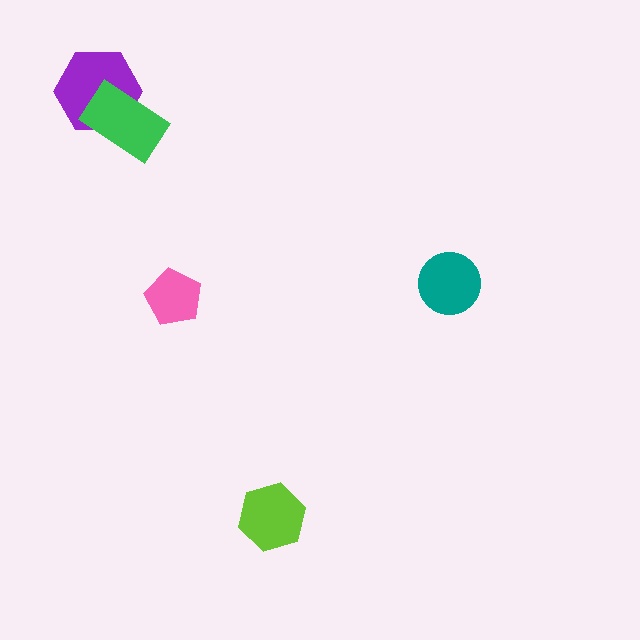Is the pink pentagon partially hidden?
No, no other shape covers it.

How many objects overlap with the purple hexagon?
1 object overlaps with the purple hexagon.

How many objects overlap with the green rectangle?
1 object overlaps with the green rectangle.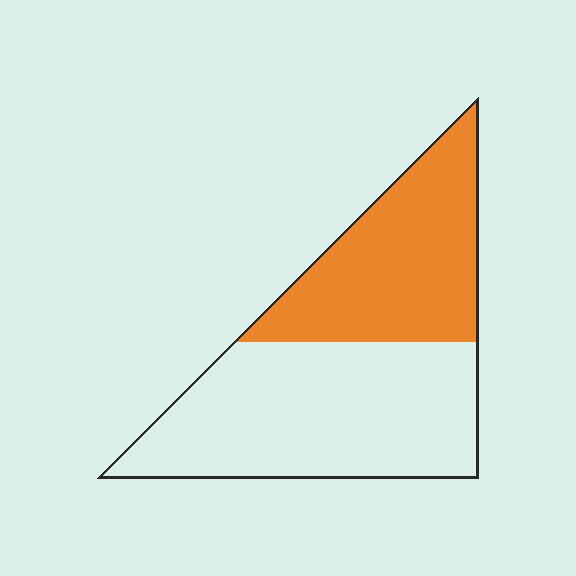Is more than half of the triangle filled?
No.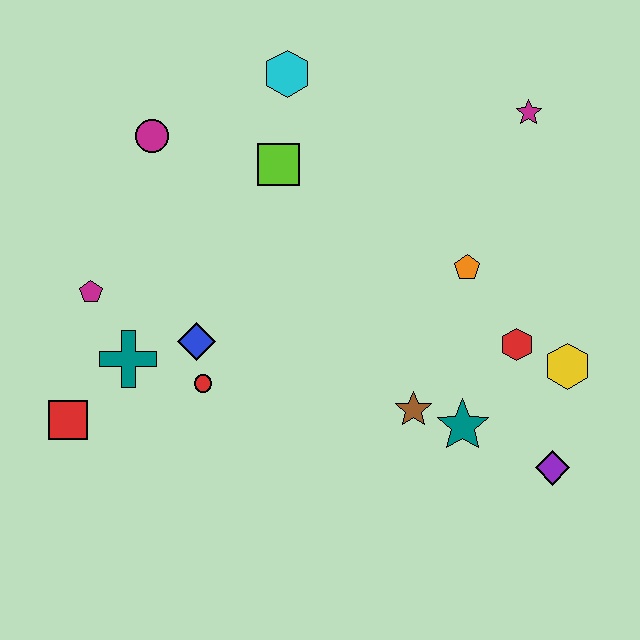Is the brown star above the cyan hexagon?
No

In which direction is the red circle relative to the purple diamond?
The red circle is to the left of the purple diamond.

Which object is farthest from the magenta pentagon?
The purple diamond is farthest from the magenta pentagon.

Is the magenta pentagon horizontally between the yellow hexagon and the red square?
Yes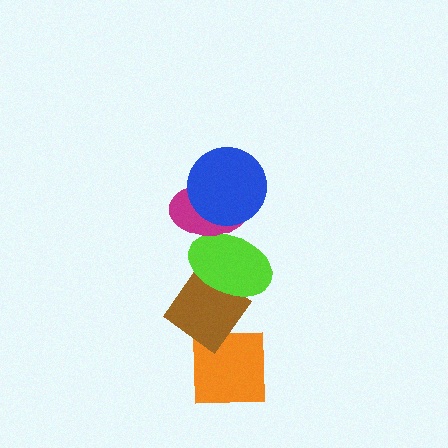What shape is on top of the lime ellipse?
The magenta ellipse is on top of the lime ellipse.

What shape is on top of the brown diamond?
The lime ellipse is on top of the brown diamond.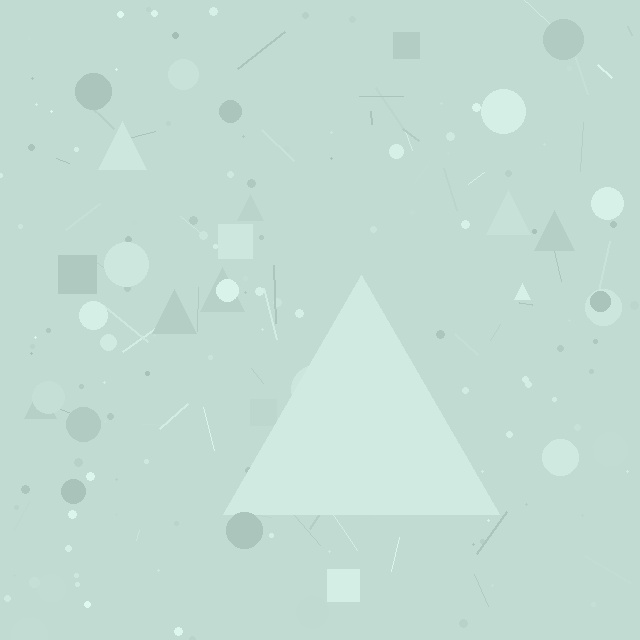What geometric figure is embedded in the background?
A triangle is embedded in the background.